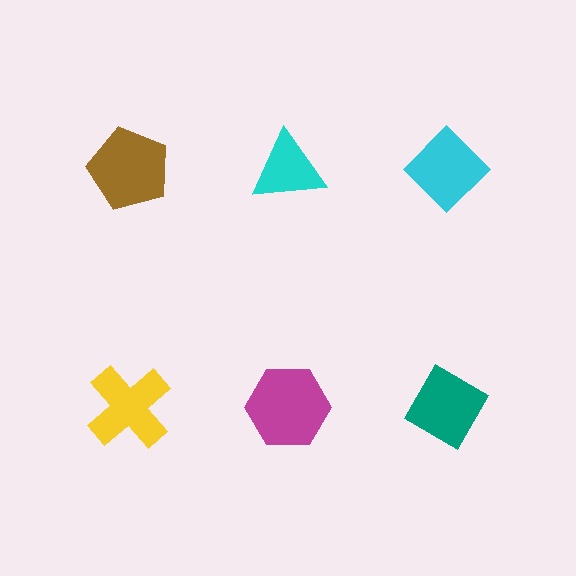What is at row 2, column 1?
A yellow cross.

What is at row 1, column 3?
A cyan diamond.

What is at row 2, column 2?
A magenta hexagon.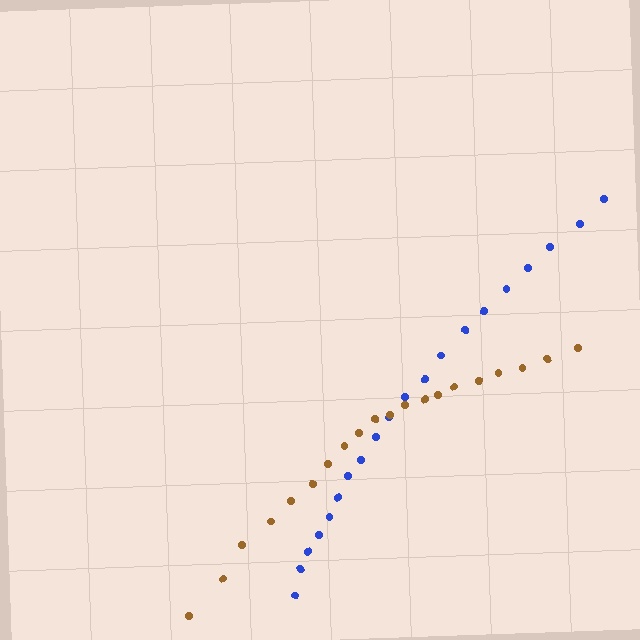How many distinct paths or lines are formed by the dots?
There are 2 distinct paths.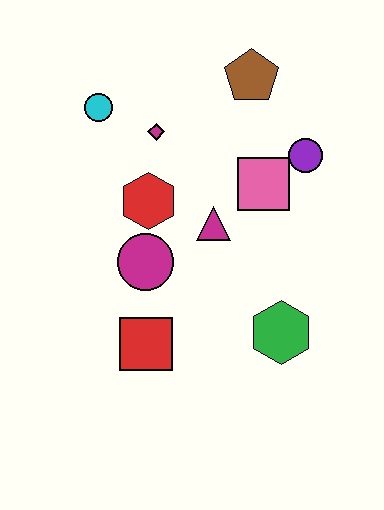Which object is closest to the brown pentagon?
The purple circle is closest to the brown pentagon.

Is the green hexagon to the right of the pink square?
Yes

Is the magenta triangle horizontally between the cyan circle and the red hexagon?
No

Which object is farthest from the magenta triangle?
The cyan circle is farthest from the magenta triangle.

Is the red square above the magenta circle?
No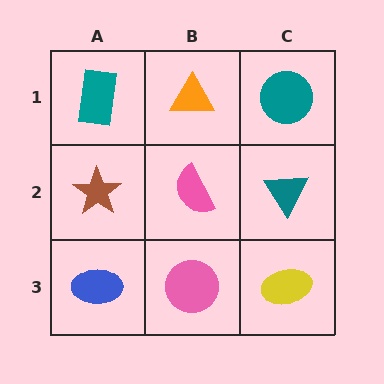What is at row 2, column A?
A brown star.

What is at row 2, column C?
A teal triangle.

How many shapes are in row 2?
3 shapes.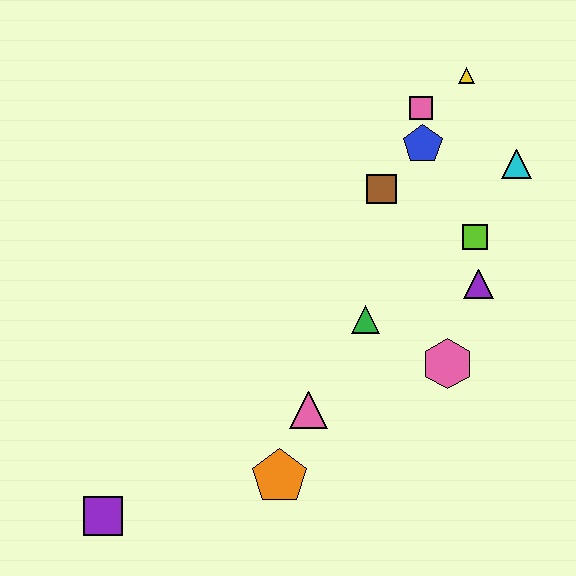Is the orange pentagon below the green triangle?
Yes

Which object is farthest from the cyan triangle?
The purple square is farthest from the cyan triangle.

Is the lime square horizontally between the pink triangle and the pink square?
No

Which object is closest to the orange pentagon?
The pink triangle is closest to the orange pentagon.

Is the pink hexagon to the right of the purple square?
Yes